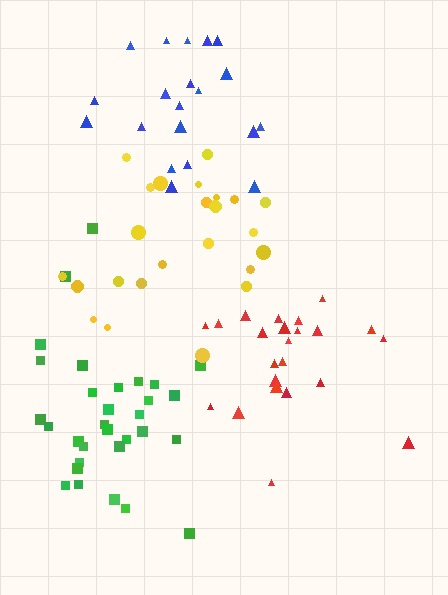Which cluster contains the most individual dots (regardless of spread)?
Green (31).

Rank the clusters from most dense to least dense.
red, green, yellow, blue.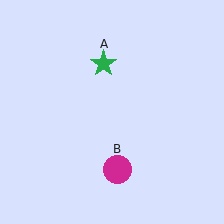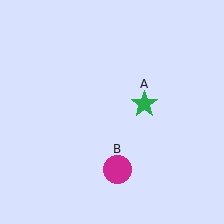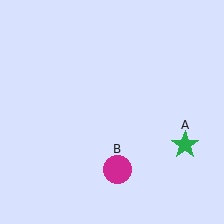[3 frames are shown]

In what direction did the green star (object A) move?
The green star (object A) moved down and to the right.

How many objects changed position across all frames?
1 object changed position: green star (object A).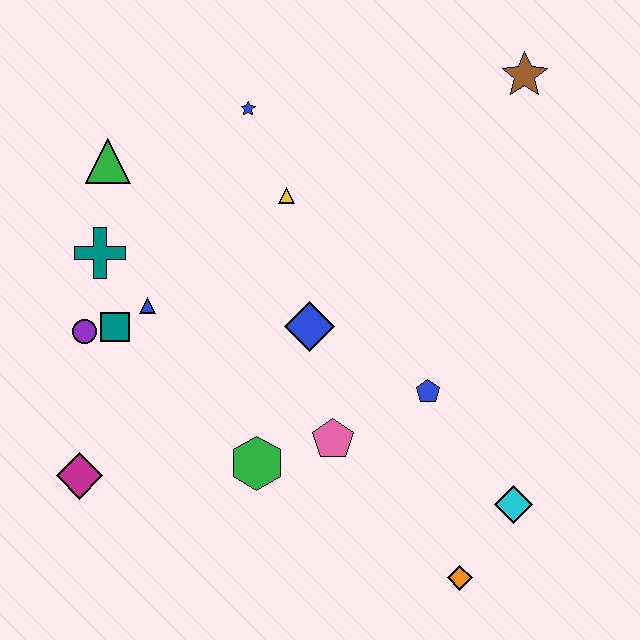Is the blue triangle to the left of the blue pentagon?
Yes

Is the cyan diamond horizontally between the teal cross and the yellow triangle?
No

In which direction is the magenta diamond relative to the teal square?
The magenta diamond is below the teal square.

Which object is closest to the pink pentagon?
The green hexagon is closest to the pink pentagon.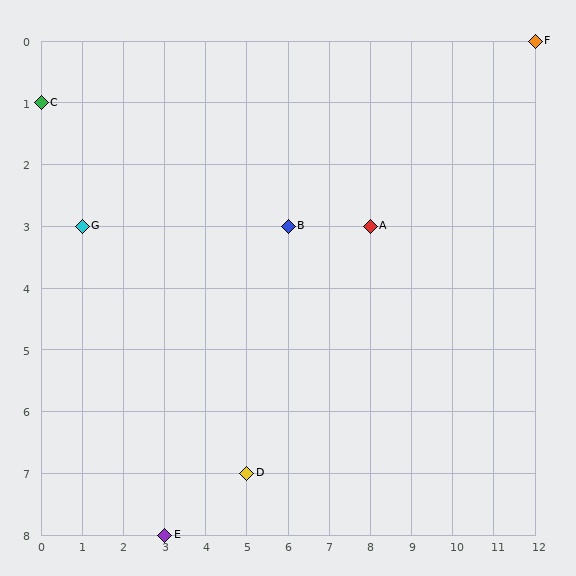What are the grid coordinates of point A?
Point A is at grid coordinates (8, 3).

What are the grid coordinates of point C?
Point C is at grid coordinates (0, 1).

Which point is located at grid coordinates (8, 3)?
Point A is at (8, 3).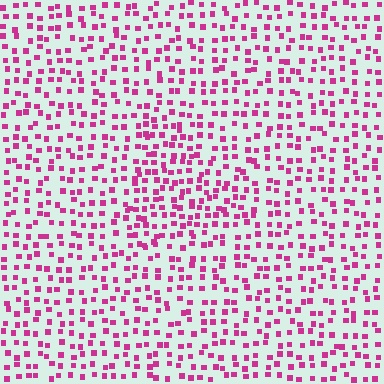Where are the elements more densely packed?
The elements are more densely packed inside the triangle boundary.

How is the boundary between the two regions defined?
The boundary is defined by a change in element density (approximately 1.5x ratio). All elements are the same color, size, and shape.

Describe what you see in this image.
The image contains small magenta elements arranged at two different densities. A triangle-shaped region is visible where the elements are more densely packed than the surrounding area.